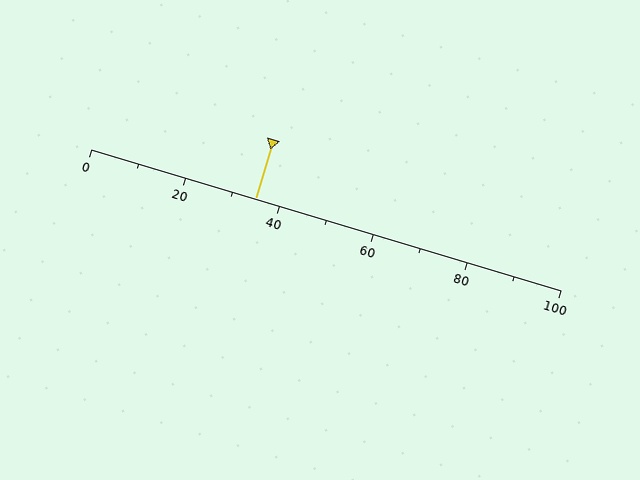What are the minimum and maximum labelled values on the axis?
The axis runs from 0 to 100.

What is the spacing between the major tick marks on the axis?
The major ticks are spaced 20 apart.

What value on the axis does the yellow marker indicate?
The marker indicates approximately 35.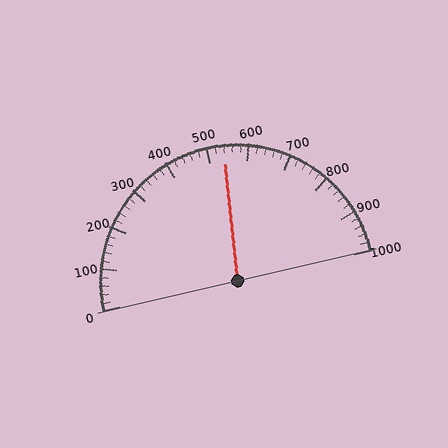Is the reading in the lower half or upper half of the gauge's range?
The reading is in the upper half of the range (0 to 1000).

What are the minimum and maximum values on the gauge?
The gauge ranges from 0 to 1000.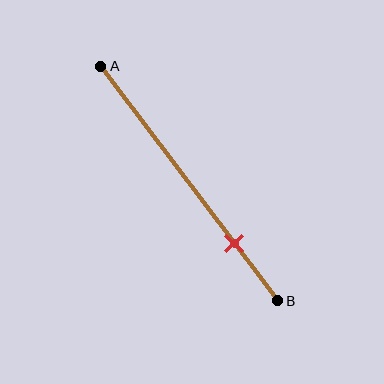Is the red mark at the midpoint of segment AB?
No, the mark is at about 75% from A, not at the 50% midpoint.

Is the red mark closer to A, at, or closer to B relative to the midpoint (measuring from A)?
The red mark is closer to point B than the midpoint of segment AB.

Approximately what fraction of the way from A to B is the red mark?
The red mark is approximately 75% of the way from A to B.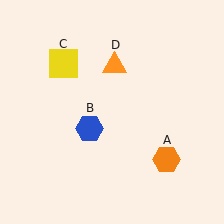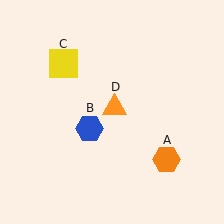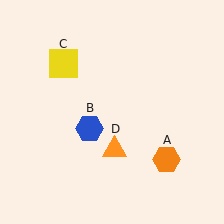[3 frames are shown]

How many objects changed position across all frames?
1 object changed position: orange triangle (object D).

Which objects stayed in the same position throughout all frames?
Orange hexagon (object A) and blue hexagon (object B) and yellow square (object C) remained stationary.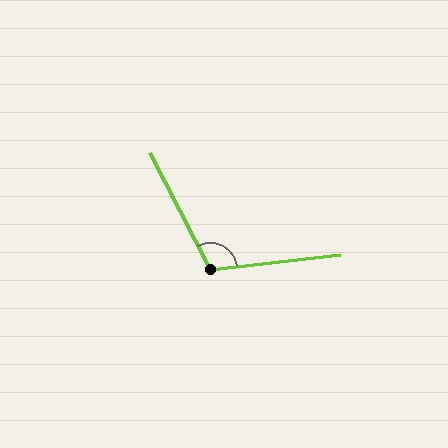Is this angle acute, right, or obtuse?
It is obtuse.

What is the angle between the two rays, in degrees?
Approximately 111 degrees.